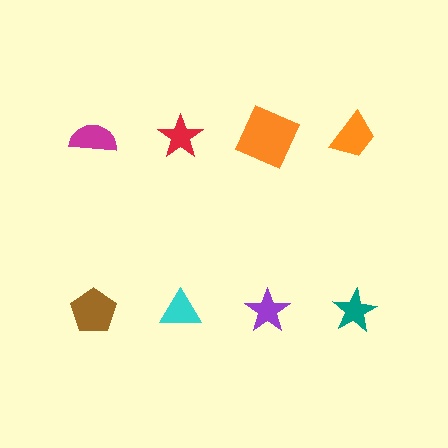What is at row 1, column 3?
An orange square.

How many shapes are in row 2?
4 shapes.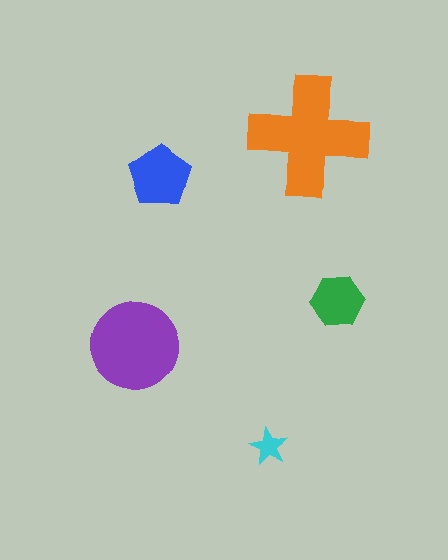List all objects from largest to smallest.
The orange cross, the purple circle, the blue pentagon, the green hexagon, the cyan star.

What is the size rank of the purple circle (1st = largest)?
2nd.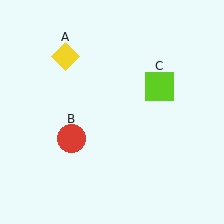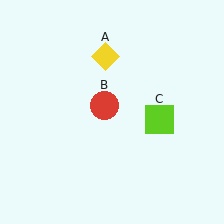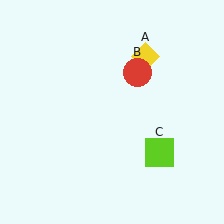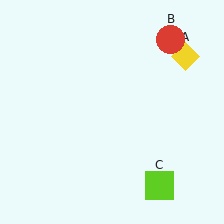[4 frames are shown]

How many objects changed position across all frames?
3 objects changed position: yellow diamond (object A), red circle (object B), lime square (object C).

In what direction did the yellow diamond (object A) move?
The yellow diamond (object A) moved right.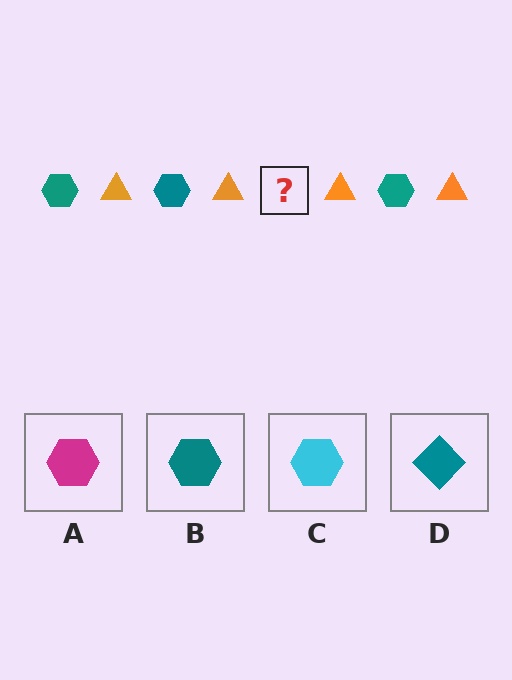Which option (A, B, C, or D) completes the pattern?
B.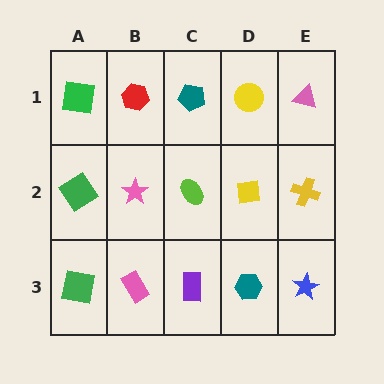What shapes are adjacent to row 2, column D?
A yellow circle (row 1, column D), a teal hexagon (row 3, column D), a lime ellipse (row 2, column C), a yellow cross (row 2, column E).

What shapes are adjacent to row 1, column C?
A lime ellipse (row 2, column C), a red hexagon (row 1, column B), a yellow circle (row 1, column D).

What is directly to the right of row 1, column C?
A yellow circle.